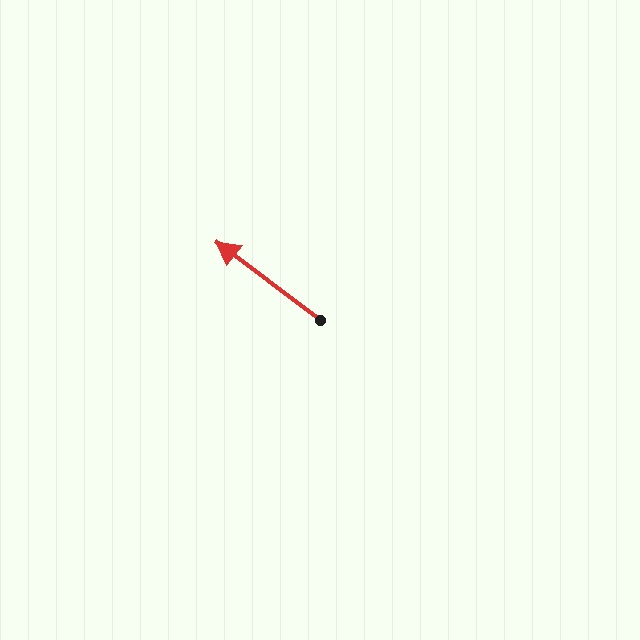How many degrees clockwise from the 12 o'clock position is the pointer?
Approximately 307 degrees.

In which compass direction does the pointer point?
Northwest.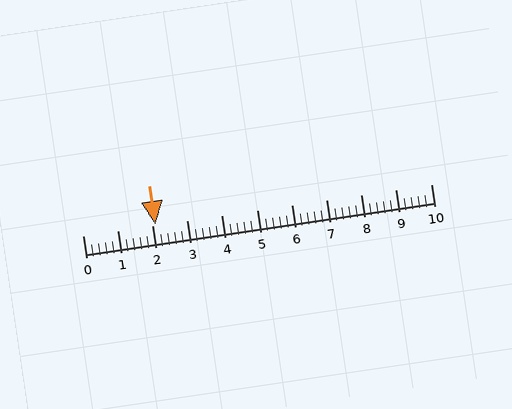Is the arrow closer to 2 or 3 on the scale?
The arrow is closer to 2.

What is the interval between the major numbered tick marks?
The major tick marks are spaced 1 units apart.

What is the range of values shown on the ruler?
The ruler shows values from 0 to 10.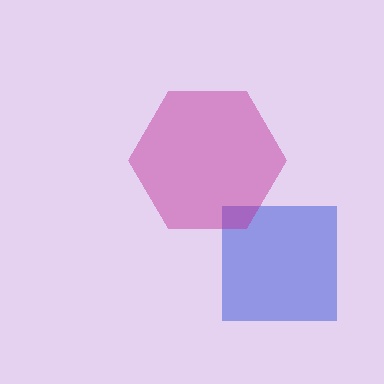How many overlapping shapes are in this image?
There are 2 overlapping shapes in the image.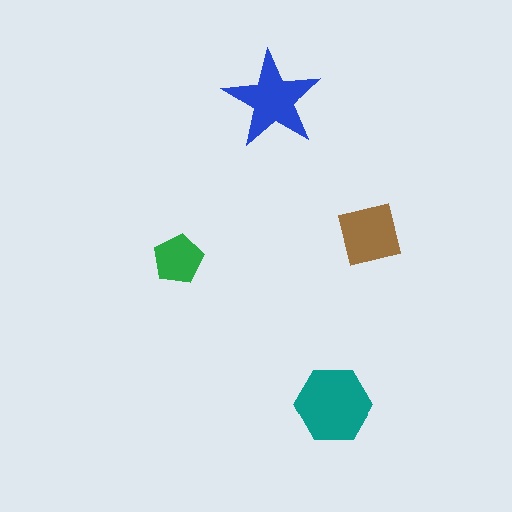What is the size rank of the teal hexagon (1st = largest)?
1st.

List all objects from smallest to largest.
The green pentagon, the brown square, the blue star, the teal hexagon.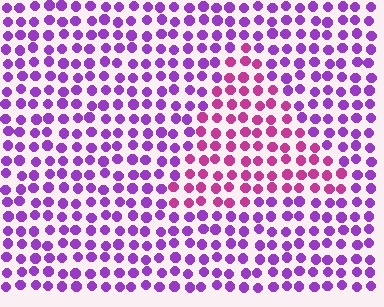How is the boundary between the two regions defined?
The boundary is defined purely by a slight shift in hue (about 39 degrees). Spacing, size, and orientation are identical on both sides.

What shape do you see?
I see a triangle.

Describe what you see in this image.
The image is filled with small purple elements in a uniform arrangement. A triangle-shaped region is visible where the elements are tinted to a slightly different hue, forming a subtle color boundary.